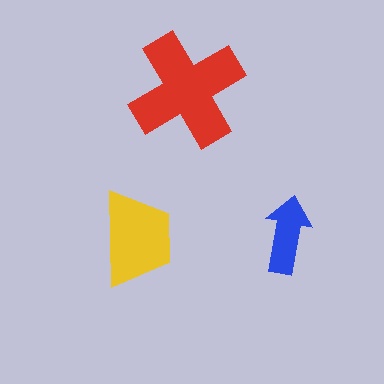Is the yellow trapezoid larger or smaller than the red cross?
Smaller.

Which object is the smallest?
The blue arrow.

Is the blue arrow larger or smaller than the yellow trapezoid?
Smaller.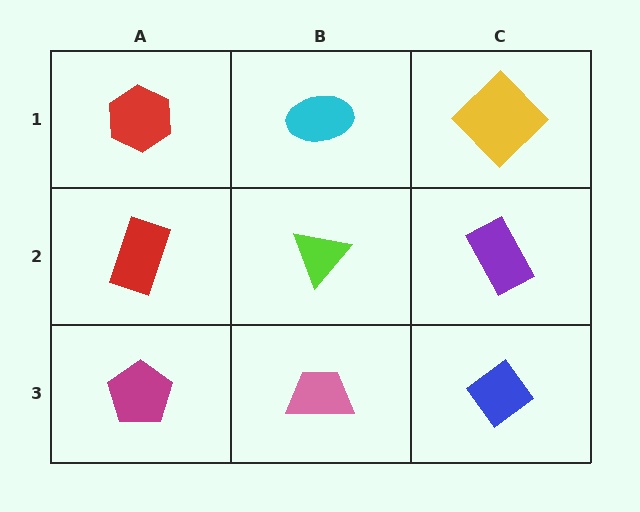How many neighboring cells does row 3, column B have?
3.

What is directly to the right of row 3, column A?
A pink trapezoid.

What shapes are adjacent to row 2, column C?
A yellow diamond (row 1, column C), a blue diamond (row 3, column C), a lime triangle (row 2, column B).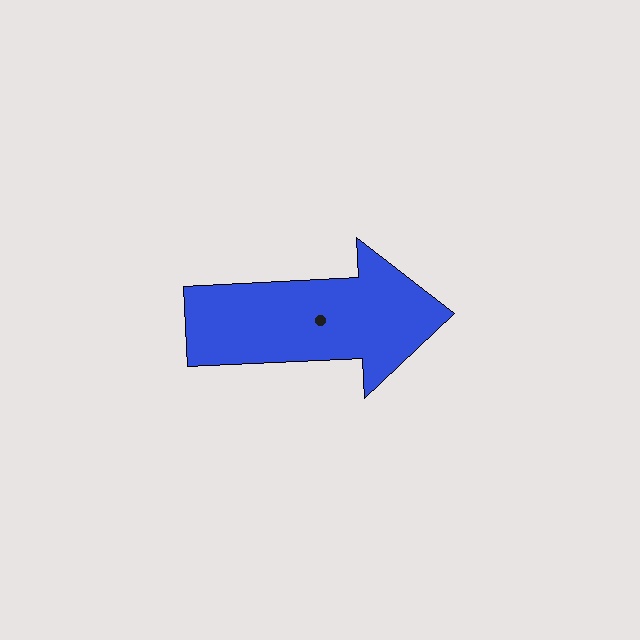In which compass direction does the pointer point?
East.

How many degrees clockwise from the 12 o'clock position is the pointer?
Approximately 87 degrees.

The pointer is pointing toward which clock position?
Roughly 3 o'clock.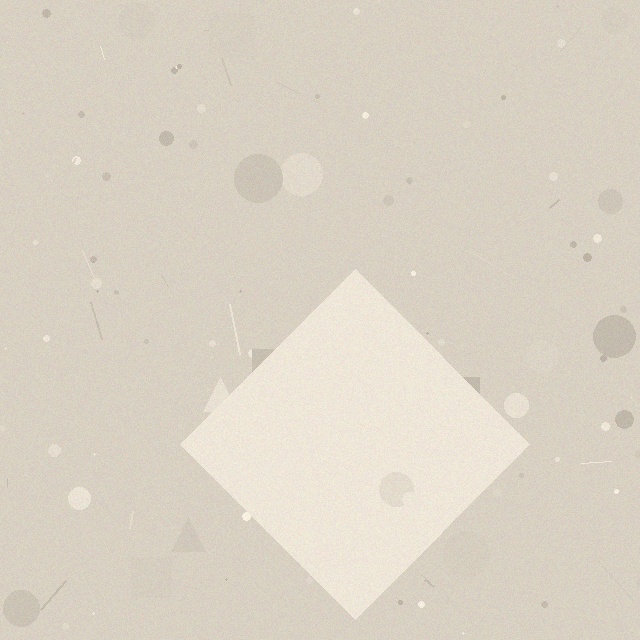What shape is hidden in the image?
A diamond is hidden in the image.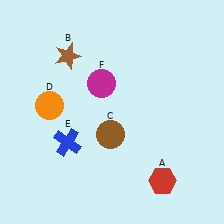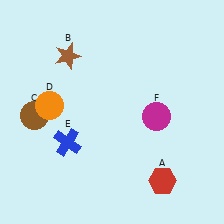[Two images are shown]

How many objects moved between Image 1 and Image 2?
2 objects moved between the two images.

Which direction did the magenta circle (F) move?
The magenta circle (F) moved right.